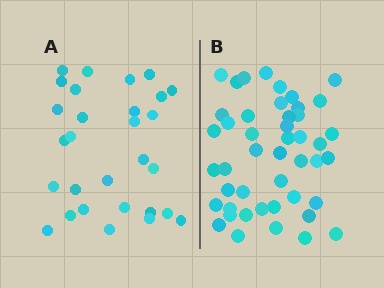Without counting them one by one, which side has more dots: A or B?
Region B (the right region) has more dots.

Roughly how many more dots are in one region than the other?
Region B has approximately 15 more dots than region A.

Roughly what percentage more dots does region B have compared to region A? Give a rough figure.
About 60% more.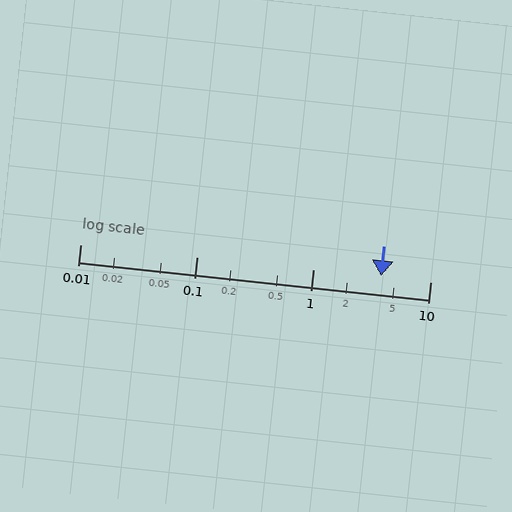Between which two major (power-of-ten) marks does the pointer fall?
The pointer is between 1 and 10.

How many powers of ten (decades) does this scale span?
The scale spans 3 decades, from 0.01 to 10.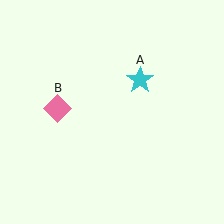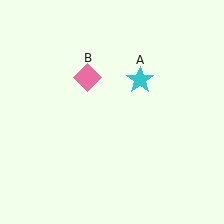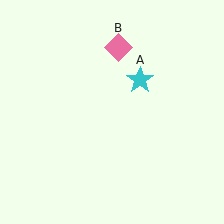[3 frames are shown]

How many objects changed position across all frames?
1 object changed position: pink diamond (object B).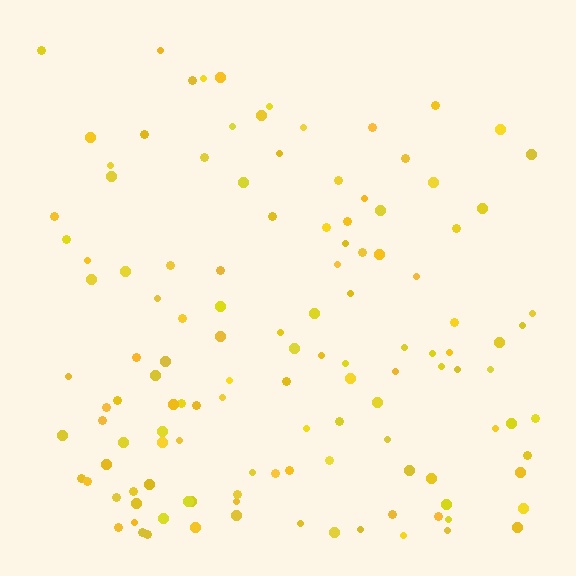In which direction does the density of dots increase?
From top to bottom, with the bottom side densest.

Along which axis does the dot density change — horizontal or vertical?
Vertical.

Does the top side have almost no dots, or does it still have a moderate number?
Still a moderate number, just noticeably fewer than the bottom.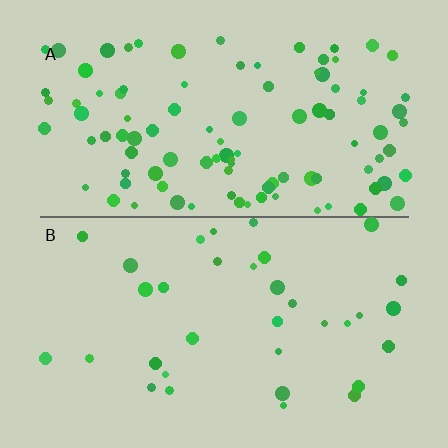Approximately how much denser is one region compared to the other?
Approximately 3.0× — region A over region B.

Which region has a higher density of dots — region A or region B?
A (the top).